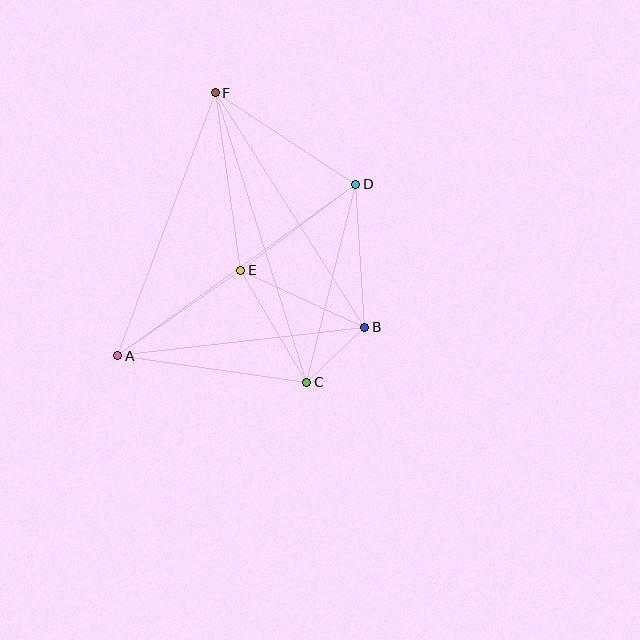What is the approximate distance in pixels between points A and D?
The distance between A and D is approximately 294 pixels.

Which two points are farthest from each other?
Points C and F are farthest from each other.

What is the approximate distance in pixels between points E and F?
The distance between E and F is approximately 179 pixels.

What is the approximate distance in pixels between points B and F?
The distance between B and F is approximately 278 pixels.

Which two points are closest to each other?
Points B and C are closest to each other.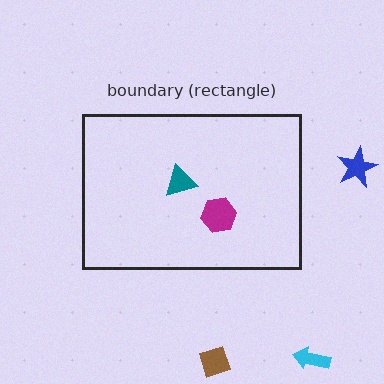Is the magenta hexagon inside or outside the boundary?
Inside.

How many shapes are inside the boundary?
2 inside, 3 outside.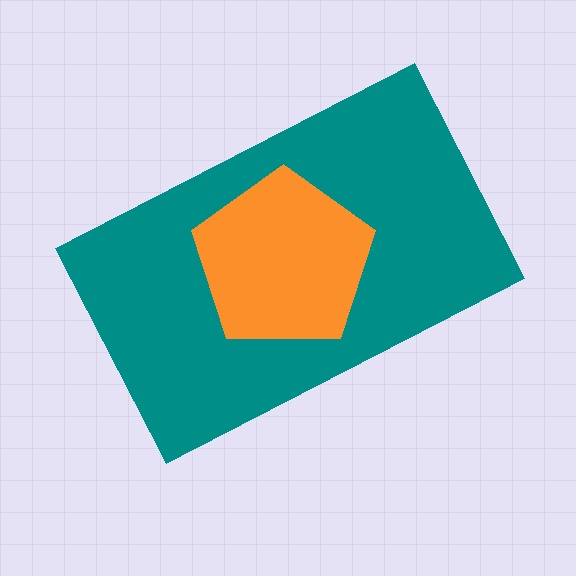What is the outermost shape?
The teal rectangle.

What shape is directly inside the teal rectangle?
The orange pentagon.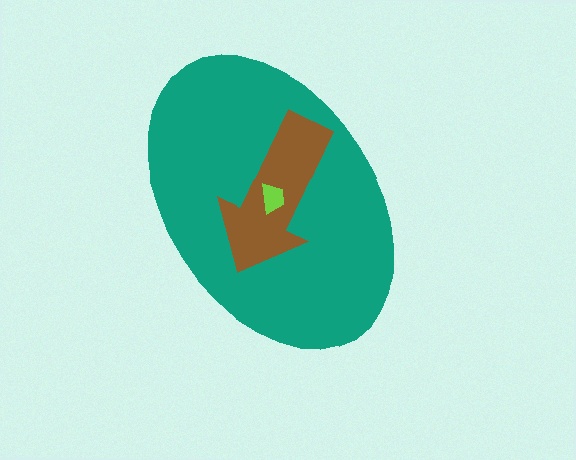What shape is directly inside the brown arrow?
The lime trapezoid.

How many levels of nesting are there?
3.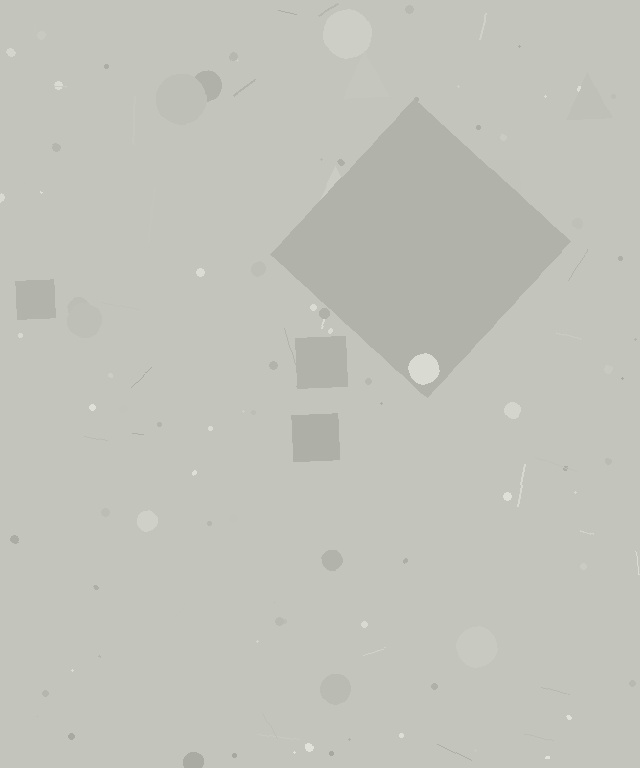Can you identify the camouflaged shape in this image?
The camouflaged shape is a diamond.